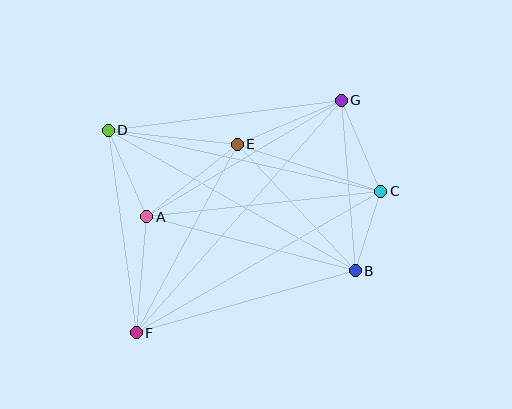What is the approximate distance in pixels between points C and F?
The distance between C and F is approximately 282 pixels.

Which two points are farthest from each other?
Points F and G are farthest from each other.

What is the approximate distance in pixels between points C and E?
The distance between C and E is approximately 151 pixels.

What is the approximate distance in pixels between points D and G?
The distance between D and G is approximately 235 pixels.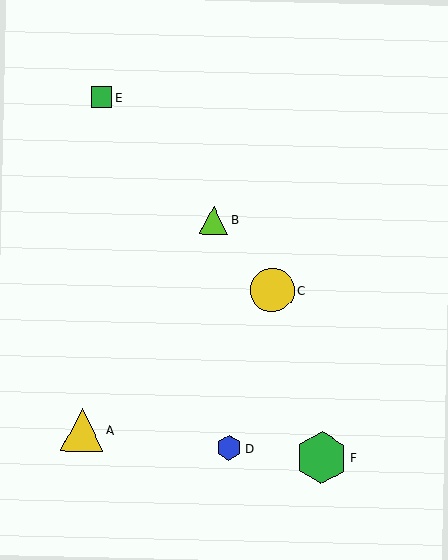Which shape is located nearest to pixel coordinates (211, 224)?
The lime triangle (labeled B) at (214, 220) is nearest to that location.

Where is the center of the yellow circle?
The center of the yellow circle is at (272, 290).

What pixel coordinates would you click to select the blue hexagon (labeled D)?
Click at (229, 448) to select the blue hexagon D.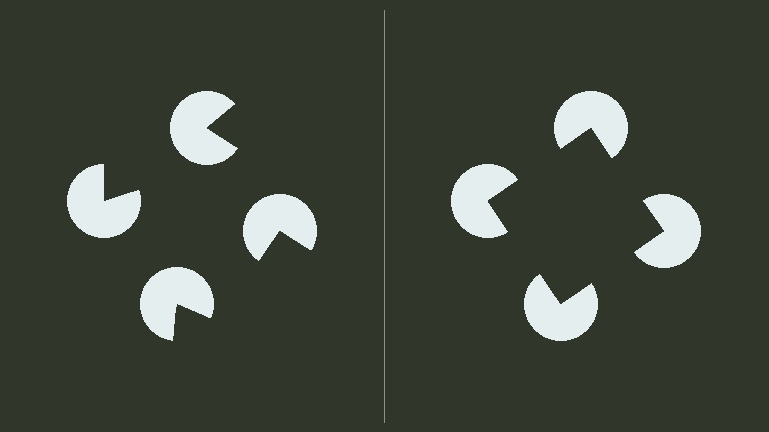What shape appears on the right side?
An illusory square.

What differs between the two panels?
The pac-man discs are positioned identically on both sides; only the wedge orientations differ. On the right they align to a square; on the left they are misaligned.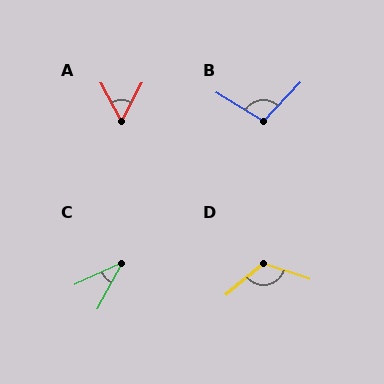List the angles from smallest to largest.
C (37°), A (56°), B (103°), D (122°).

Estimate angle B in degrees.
Approximately 103 degrees.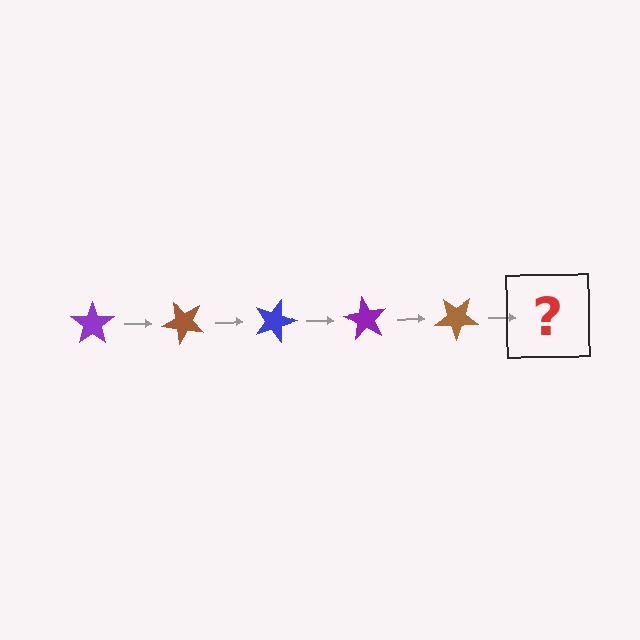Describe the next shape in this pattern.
It should be a blue star, rotated 225 degrees from the start.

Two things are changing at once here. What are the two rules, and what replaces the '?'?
The two rules are that it rotates 45 degrees each step and the color cycles through purple, brown, and blue. The '?' should be a blue star, rotated 225 degrees from the start.